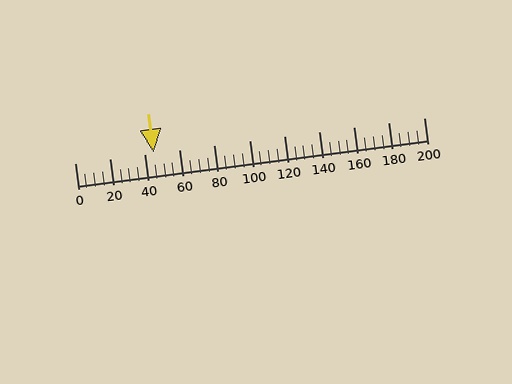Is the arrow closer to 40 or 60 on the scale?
The arrow is closer to 40.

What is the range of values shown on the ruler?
The ruler shows values from 0 to 200.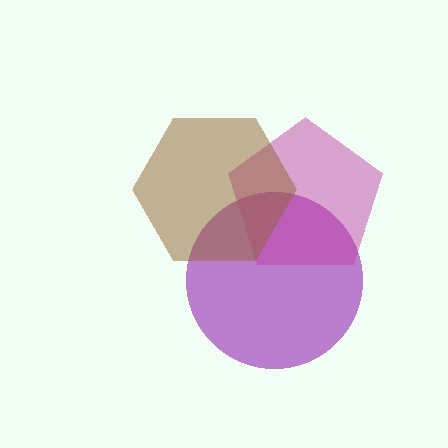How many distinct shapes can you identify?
There are 3 distinct shapes: a purple circle, a magenta pentagon, a brown hexagon.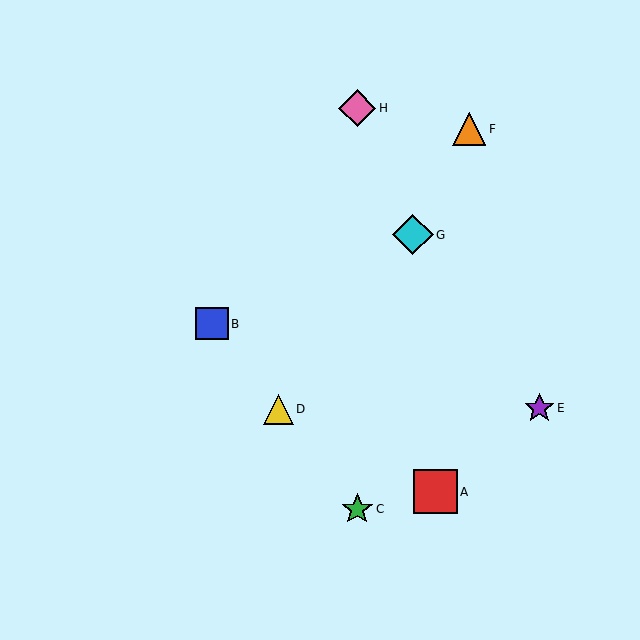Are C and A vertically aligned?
No, C is at x≈357 and A is at x≈435.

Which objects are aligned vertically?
Objects C, H are aligned vertically.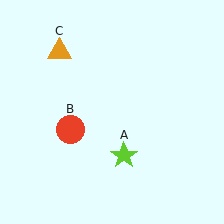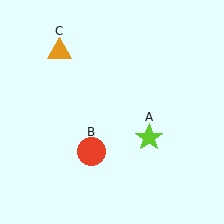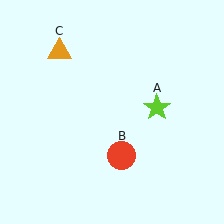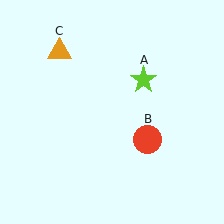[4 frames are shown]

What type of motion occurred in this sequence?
The lime star (object A), red circle (object B) rotated counterclockwise around the center of the scene.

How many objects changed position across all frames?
2 objects changed position: lime star (object A), red circle (object B).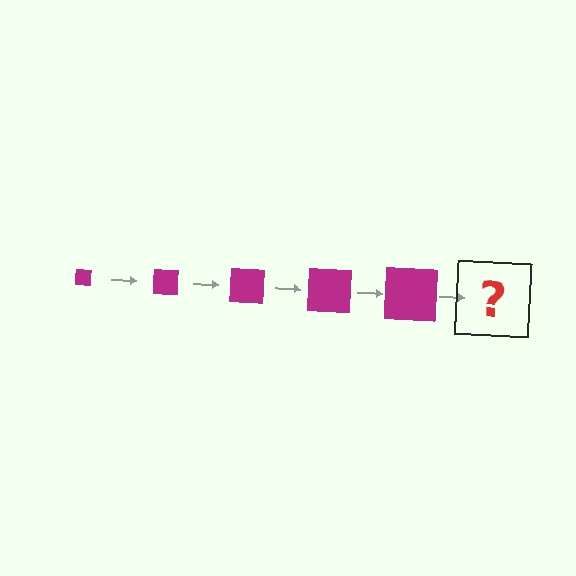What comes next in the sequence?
The next element should be a magenta square, larger than the previous one.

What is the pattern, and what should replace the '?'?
The pattern is that the square gets progressively larger each step. The '?' should be a magenta square, larger than the previous one.